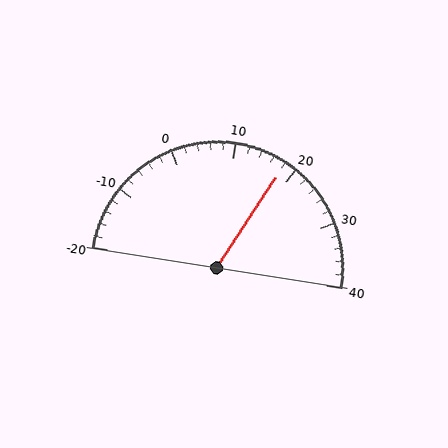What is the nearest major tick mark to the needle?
The nearest major tick mark is 20.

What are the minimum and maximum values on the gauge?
The gauge ranges from -20 to 40.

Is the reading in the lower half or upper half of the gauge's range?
The reading is in the upper half of the range (-20 to 40).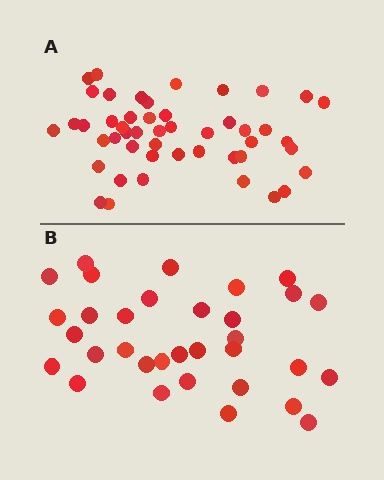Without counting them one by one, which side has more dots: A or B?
Region A (the top region) has more dots.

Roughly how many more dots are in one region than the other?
Region A has approximately 15 more dots than region B.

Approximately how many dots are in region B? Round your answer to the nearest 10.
About 30 dots. (The exact count is 33, which rounds to 30.)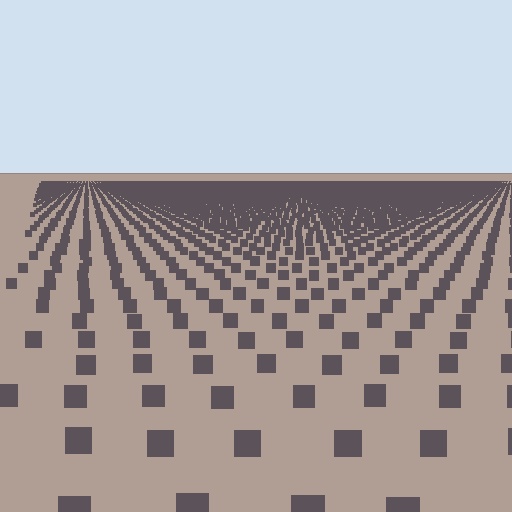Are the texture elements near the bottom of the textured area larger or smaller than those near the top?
Larger. Near the bottom, elements are closer to the viewer and appear at a bigger on-screen size.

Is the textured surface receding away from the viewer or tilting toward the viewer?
The surface is receding away from the viewer. Texture elements get smaller and denser toward the top.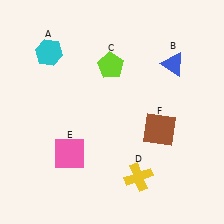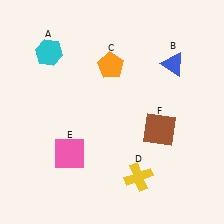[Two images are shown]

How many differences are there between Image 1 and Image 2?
There is 1 difference between the two images.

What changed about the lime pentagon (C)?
In Image 1, C is lime. In Image 2, it changed to orange.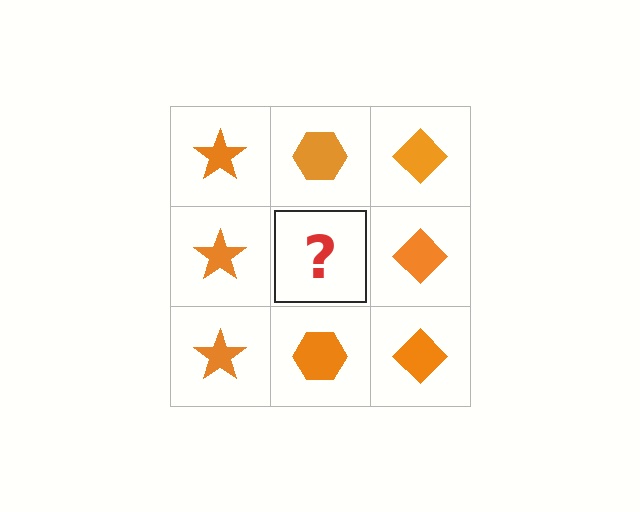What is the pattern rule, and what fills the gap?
The rule is that each column has a consistent shape. The gap should be filled with an orange hexagon.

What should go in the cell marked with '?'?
The missing cell should contain an orange hexagon.